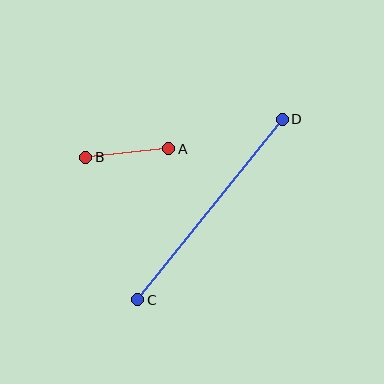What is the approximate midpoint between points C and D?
The midpoint is at approximately (210, 210) pixels.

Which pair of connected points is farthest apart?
Points C and D are farthest apart.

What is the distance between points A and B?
The distance is approximately 84 pixels.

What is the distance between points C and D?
The distance is approximately 231 pixels.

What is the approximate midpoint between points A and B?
The midpoint is at approximately (127, 153) pixels.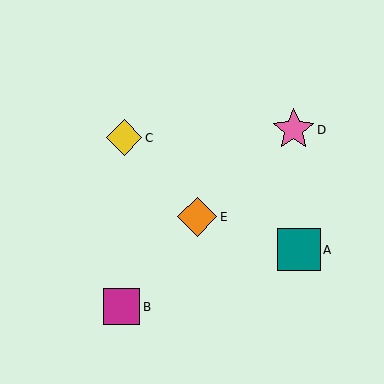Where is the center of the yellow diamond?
The center of the yellow diamond is at (124, 138).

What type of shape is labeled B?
Shape B is a magenta square.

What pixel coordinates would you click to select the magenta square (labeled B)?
Click at (122, 307) to select the magenta square B.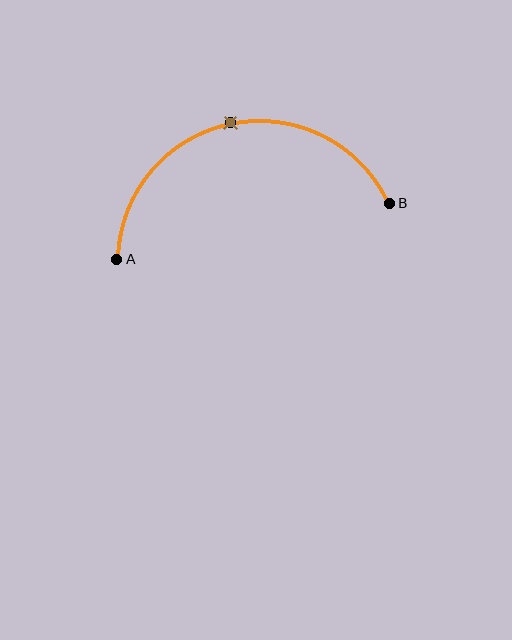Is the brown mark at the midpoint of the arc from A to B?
Yes. The brown mark lies on the arc at equal arc-length from both A and B — it is the arc midpoint.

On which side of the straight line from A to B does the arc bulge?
The arc bulges above the straight line connecting A and B.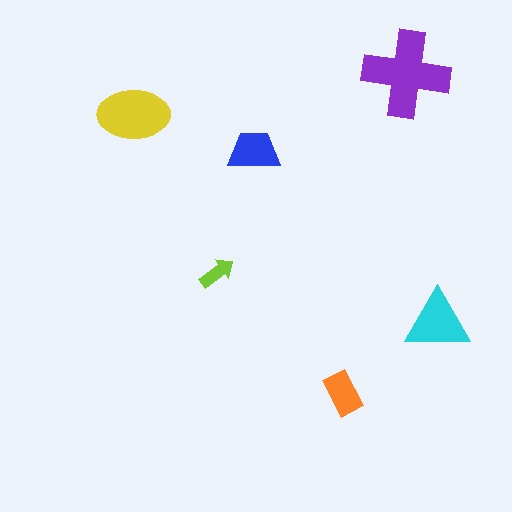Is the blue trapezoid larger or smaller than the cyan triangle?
Smaller.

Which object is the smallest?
The lime arrow.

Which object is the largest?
The purple cross.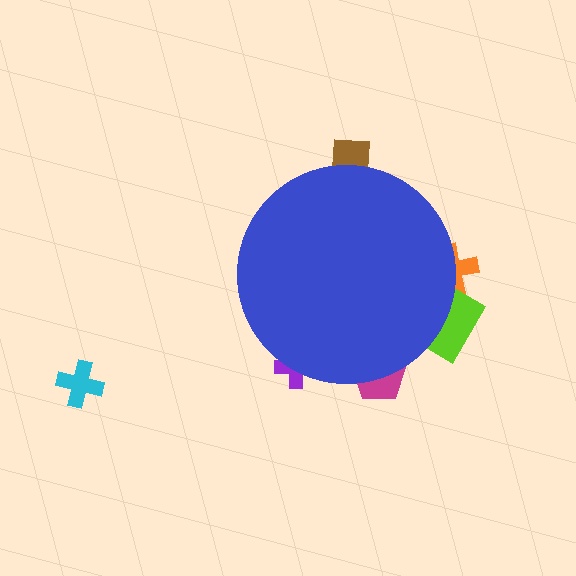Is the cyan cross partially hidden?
No, the cyan cross is fully visible.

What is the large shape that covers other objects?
A blue circle.